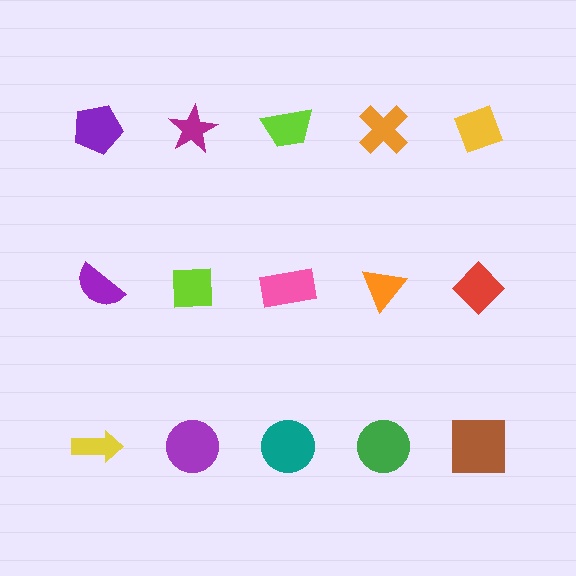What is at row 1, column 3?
A lime trapezoid.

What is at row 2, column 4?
An orange triangle.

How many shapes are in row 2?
5 shapes.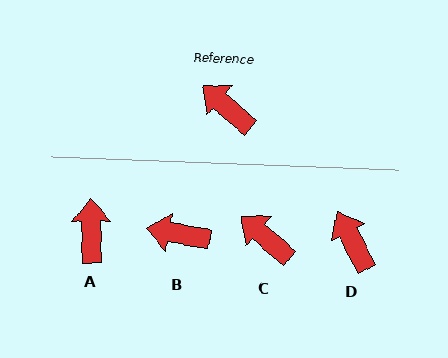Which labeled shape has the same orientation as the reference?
C.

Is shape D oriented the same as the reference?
No, it is off by about 22 degrees.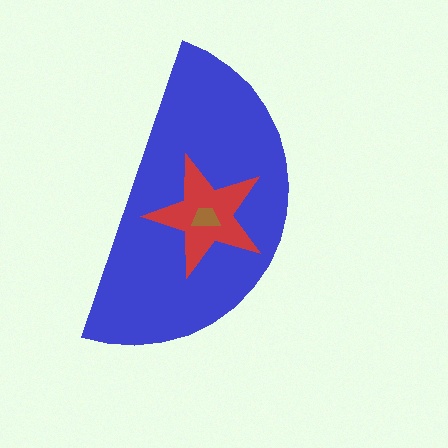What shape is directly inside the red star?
The brown trapezoid.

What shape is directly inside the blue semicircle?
The red star.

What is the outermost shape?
The blue semicircle.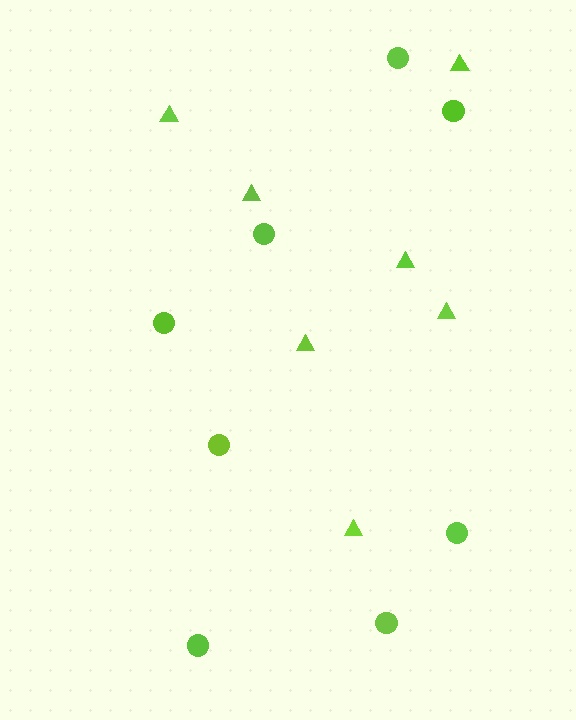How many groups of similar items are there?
There are 2 groups: one group of triangles (7) and one group of circles (8).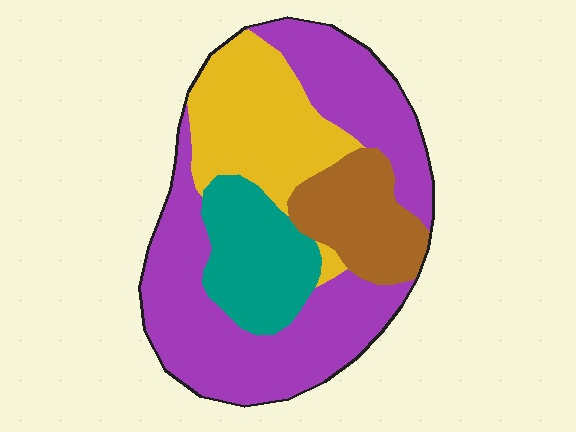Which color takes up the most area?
Purple, at roughly 50%.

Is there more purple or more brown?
Purple.